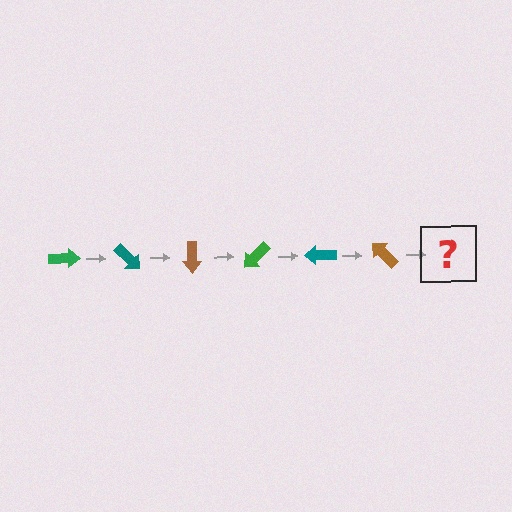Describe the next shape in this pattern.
It should be a green arrow, rotated 270 degrees from the start.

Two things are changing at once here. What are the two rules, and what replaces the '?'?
The two rules are that it rotates 45 degrees each step and the color cycles through green, teal, and brown. The '?' should be a green arrow, rotated 270 degrees from the start.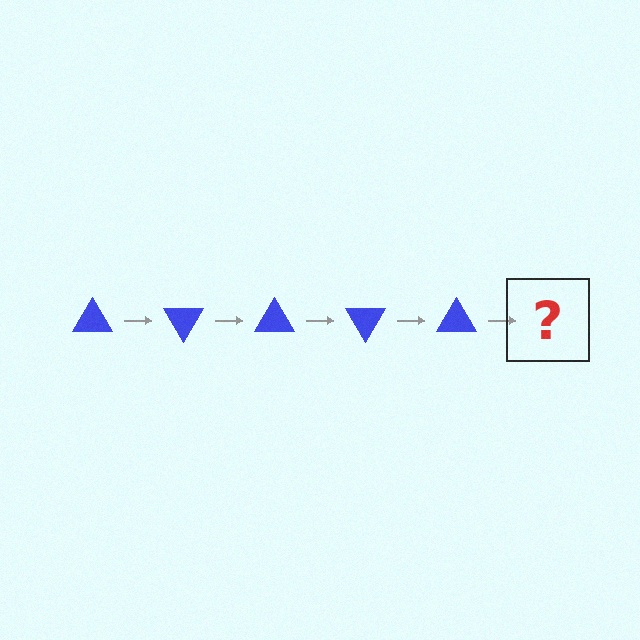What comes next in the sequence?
The next element should be a blue triangle rotated 300 degrees.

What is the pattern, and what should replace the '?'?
The pattern is that the triangle rotates 60 degrees each step. The '?' should be a blue triangle rotated 300 degrees.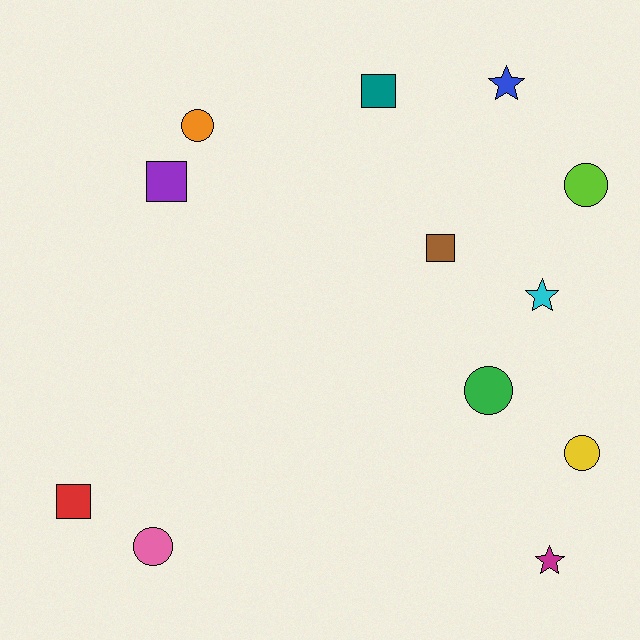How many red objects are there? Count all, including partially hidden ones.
There is 1 red object.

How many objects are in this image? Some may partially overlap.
There are 12 objects.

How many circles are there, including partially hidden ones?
There are 5 circles.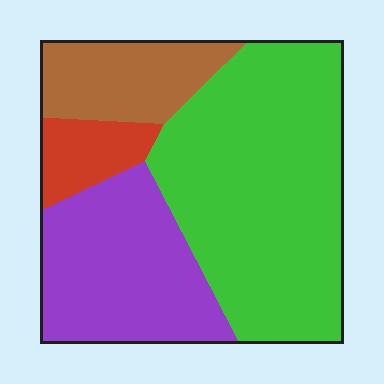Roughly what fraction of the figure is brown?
Brown takes up about one sixth (1/6) of the figure.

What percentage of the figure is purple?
Purple covers 27% of the figure.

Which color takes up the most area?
Green, at roughly 50%.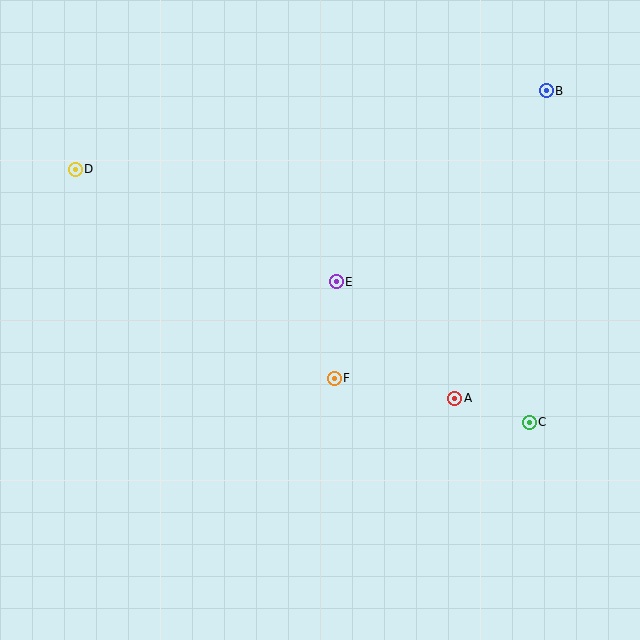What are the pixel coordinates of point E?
Point E is at (336, 282).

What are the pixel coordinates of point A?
Point A is at (455, 398).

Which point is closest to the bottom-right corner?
Point C is closest to the bottom-right corner.